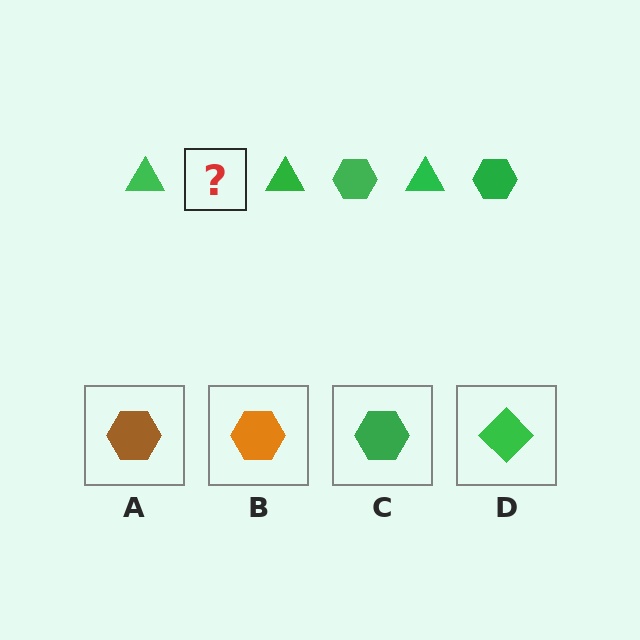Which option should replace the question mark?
Option C.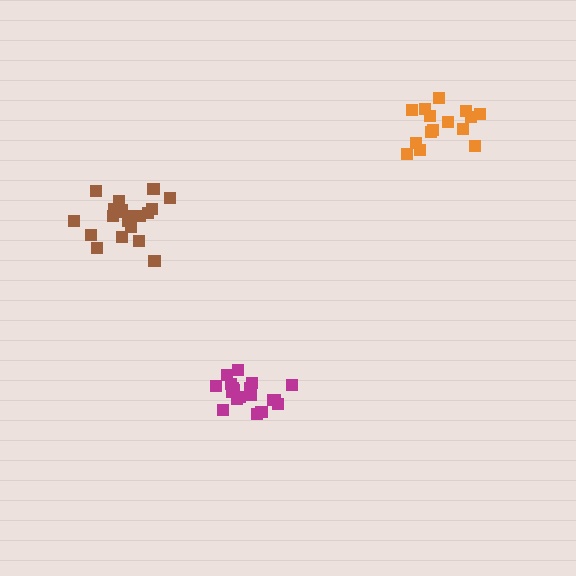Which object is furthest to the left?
The brown cluster is leftmost.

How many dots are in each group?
Group 1: 15 dots, Group 2: 19 dots, Group 3: 20 dots (54 total).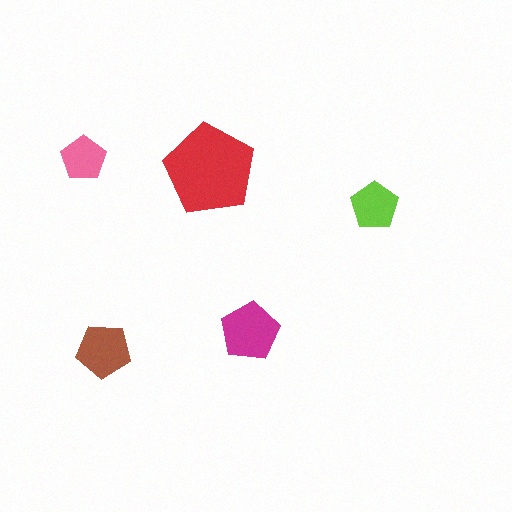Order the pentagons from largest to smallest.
the red one, the magenta one, the brown one, the lime one, the pink one.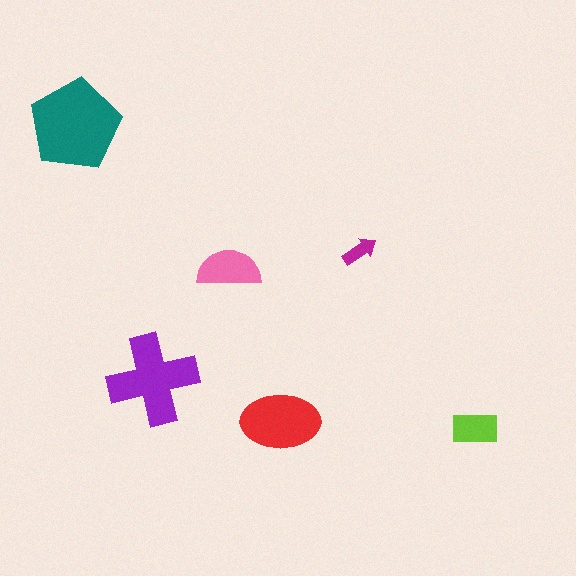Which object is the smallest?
The magenta arrow.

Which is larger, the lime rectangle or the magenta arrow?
The lime rectangle.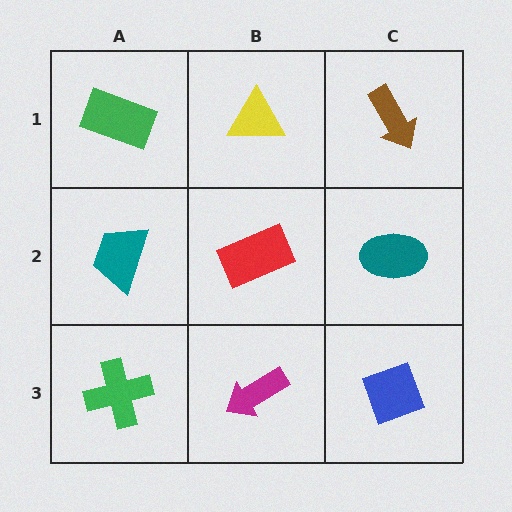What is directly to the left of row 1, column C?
A yellow triangle.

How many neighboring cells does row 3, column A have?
2.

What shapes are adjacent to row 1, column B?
A red rectangle (row 2, column B), a green rectangle (row 1, column A), a brown arrow (row 1, column C).